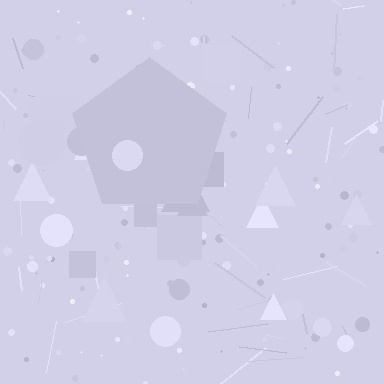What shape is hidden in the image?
A pentagon is hidden in the image.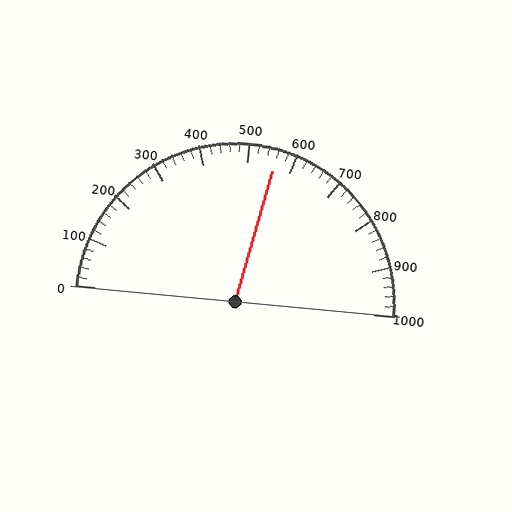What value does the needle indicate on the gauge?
The needle indicates approximately 560.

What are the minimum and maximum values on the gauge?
The gauge ranges from 0 to 1000.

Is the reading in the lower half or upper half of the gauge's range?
The reading is in the upper half of the range (0 to 1000).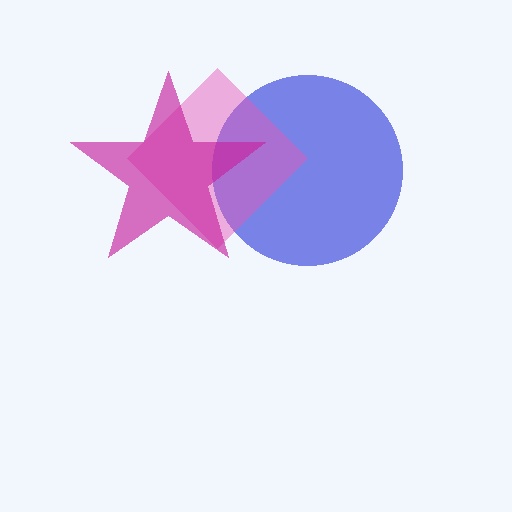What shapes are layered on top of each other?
The layered shapes are: a blue circle, a pink diamond, a magenta star.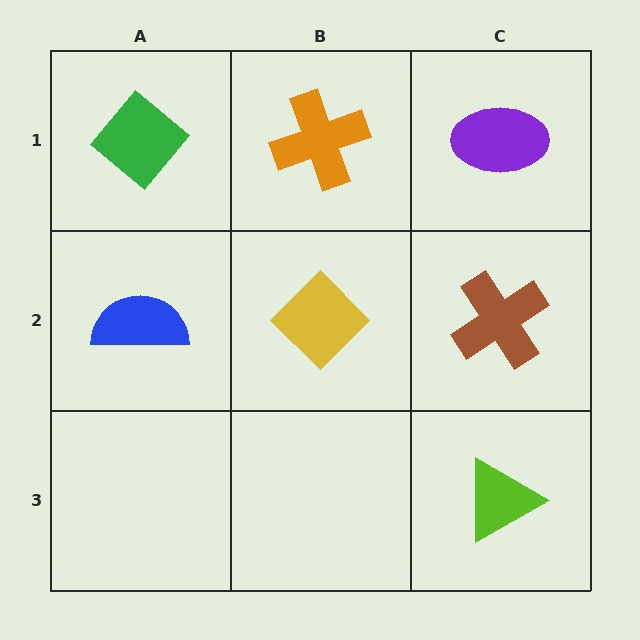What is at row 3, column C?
A lime triangle.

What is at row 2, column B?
A yellow diamond.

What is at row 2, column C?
A brown cross.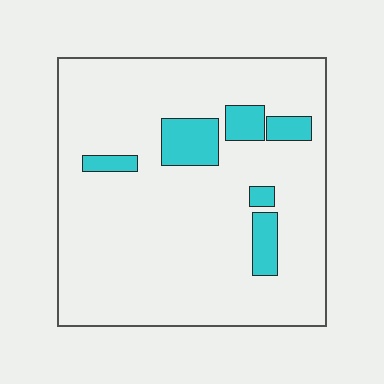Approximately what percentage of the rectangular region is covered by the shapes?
Approximately 10%.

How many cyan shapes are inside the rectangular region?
6.